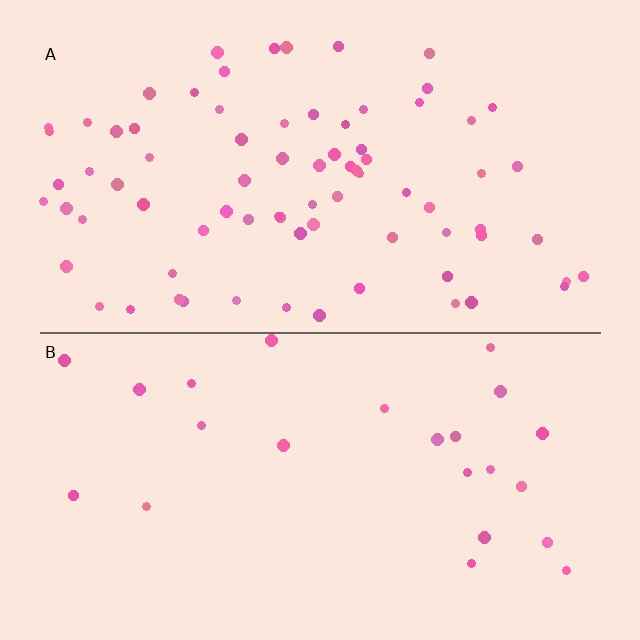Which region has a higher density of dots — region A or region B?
A (the top).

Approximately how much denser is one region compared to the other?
Approximately 3.3× — region A over region B.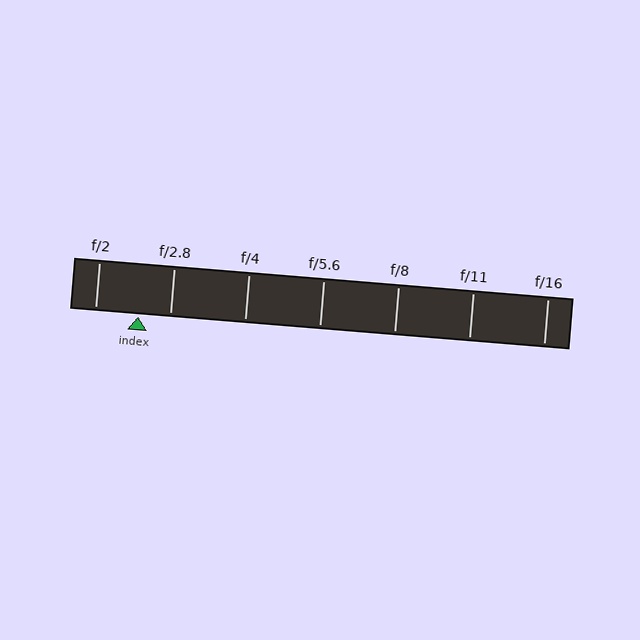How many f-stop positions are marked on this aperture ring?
There are 7 f-stop positions marked.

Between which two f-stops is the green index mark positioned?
The index mark is between f/2 and f/2.8.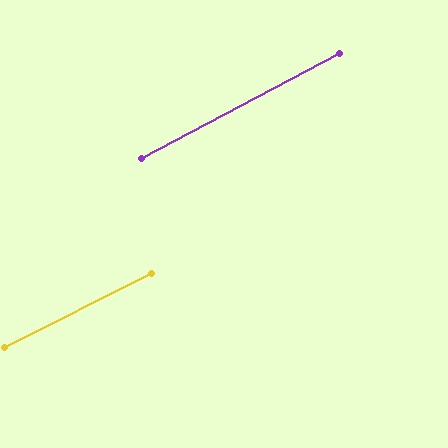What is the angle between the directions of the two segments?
Approximately 1 degree.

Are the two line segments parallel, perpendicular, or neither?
Parallel — their directions differ by only 1.4°.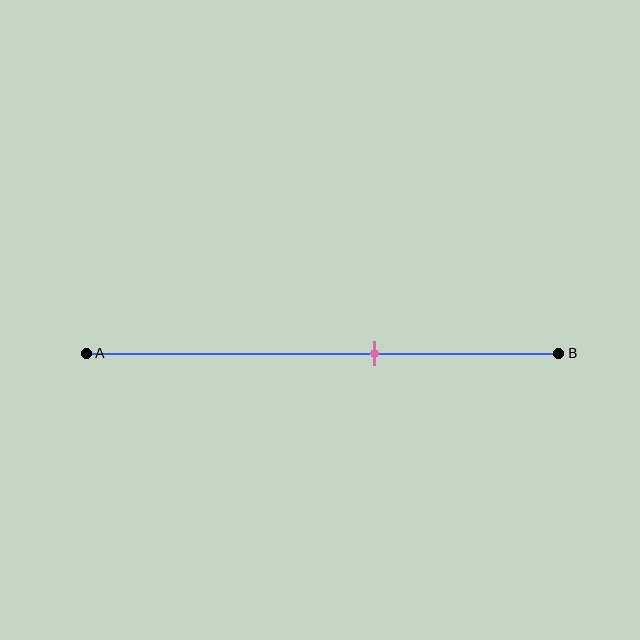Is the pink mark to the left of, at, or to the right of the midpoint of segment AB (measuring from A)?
The pink mark is to the right of the midpoint of segment AB.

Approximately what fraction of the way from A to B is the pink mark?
The pink mark is approximately 60% of the way from A to B.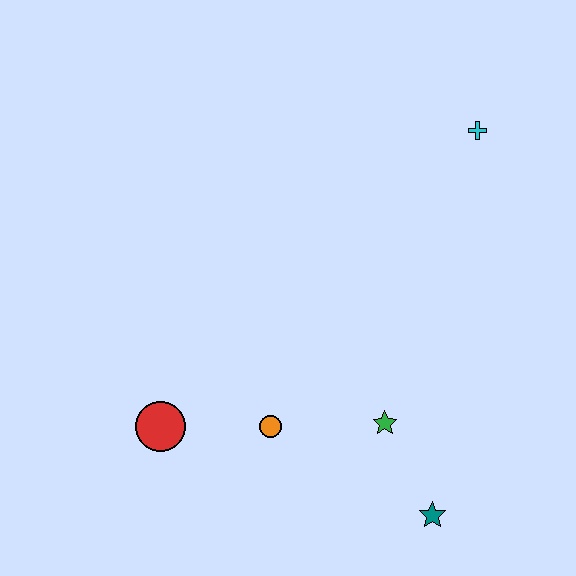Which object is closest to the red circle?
The orange circle is closest to the red circle.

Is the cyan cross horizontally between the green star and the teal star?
No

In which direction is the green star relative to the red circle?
The green star is to the right of the red circle.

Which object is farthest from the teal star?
The cyan cross is farthest from the teal star.